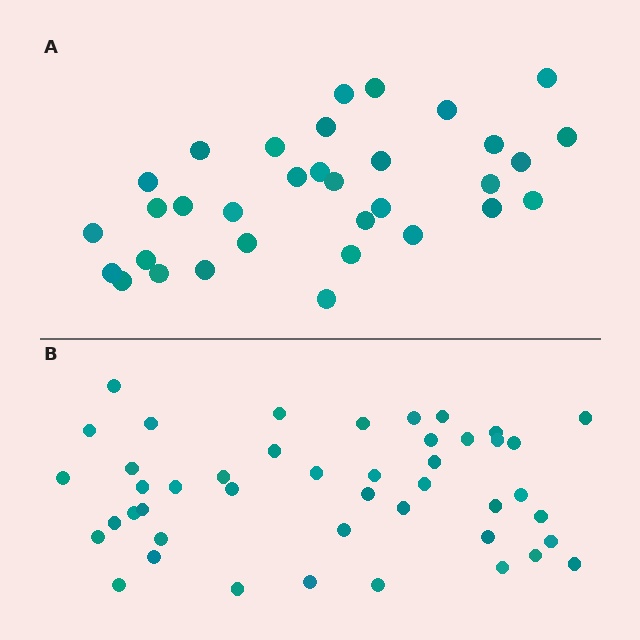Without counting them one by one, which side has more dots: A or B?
Region B (the bottom region) has more dots.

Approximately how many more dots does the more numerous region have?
Region B has roughly 12 or so more dots than region A.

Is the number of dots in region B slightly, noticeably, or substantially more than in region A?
Region B has noticeably more, but not dramatically so. The ratio is roughly 1.4 to 1.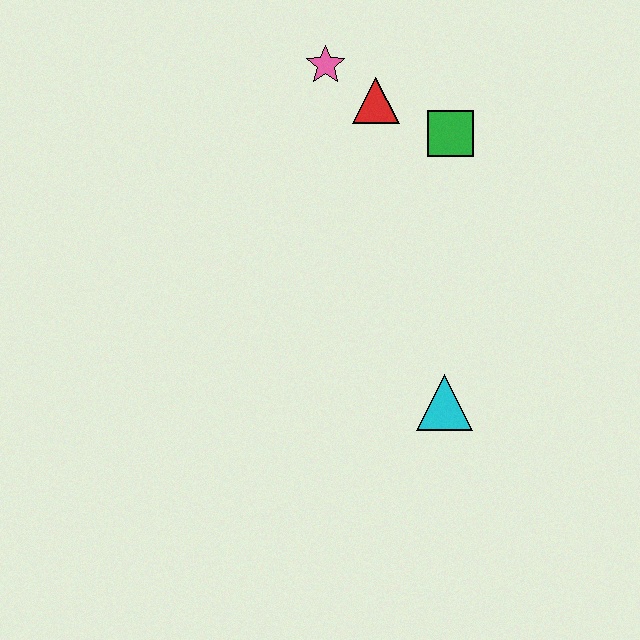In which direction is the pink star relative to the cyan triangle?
The pink star is above the cyan triangle.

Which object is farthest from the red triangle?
The cyan triangle is farthest from the red triangle.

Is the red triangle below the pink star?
Yes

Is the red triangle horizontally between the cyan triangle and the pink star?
Yes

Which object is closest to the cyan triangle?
The green square is closest to the cyan triangle.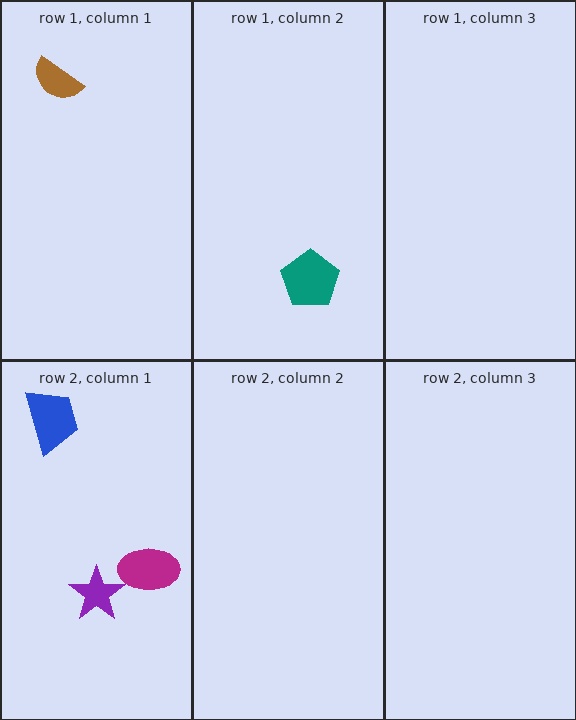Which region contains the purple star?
The row 2, column 1 region.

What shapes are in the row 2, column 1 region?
The purple star, the magenta ellipse, the blue trapezoid.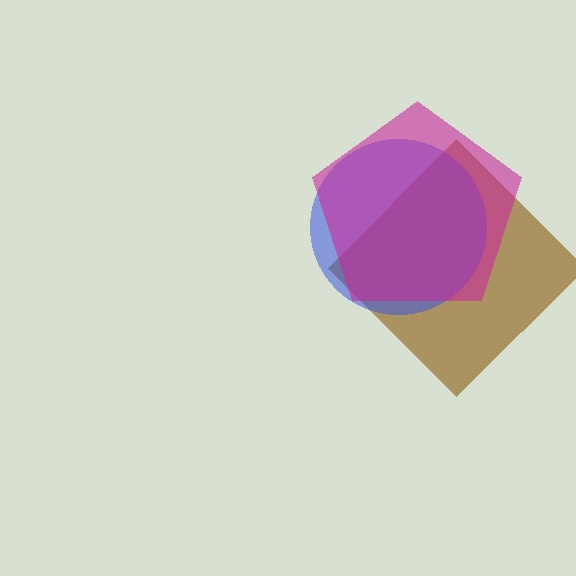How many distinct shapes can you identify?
There are 3 distinct shapes: a brown diamond, a blue circle, a magenta pentagon.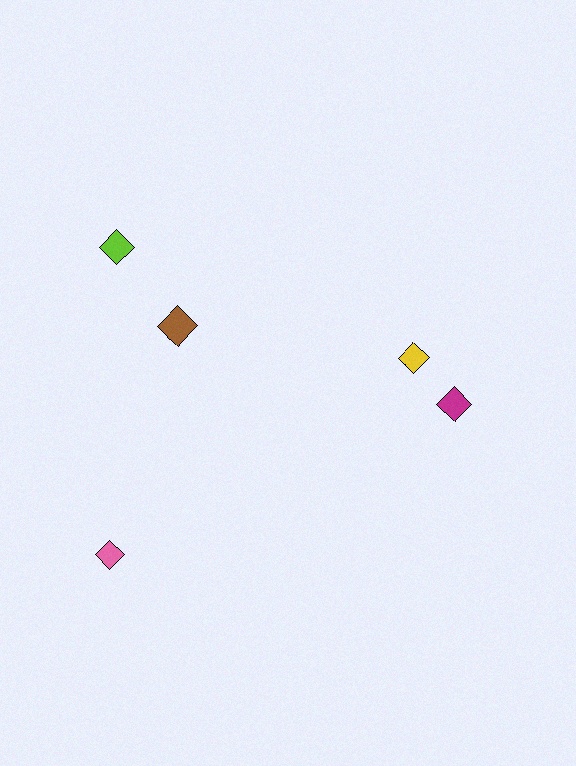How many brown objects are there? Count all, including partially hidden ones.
There is 1 brown object.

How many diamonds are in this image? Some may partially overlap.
There are 5 diamonds.